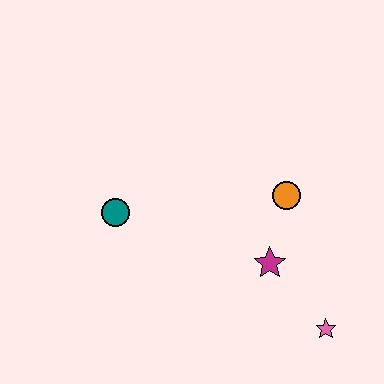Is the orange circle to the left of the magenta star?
No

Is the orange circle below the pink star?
No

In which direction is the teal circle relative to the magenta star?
The teal circle is to the left of the magenta star.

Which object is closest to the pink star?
The magenta star is closest to the pink star.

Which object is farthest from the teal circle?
The pink star is farthest from the teal circle.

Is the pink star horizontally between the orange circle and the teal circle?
No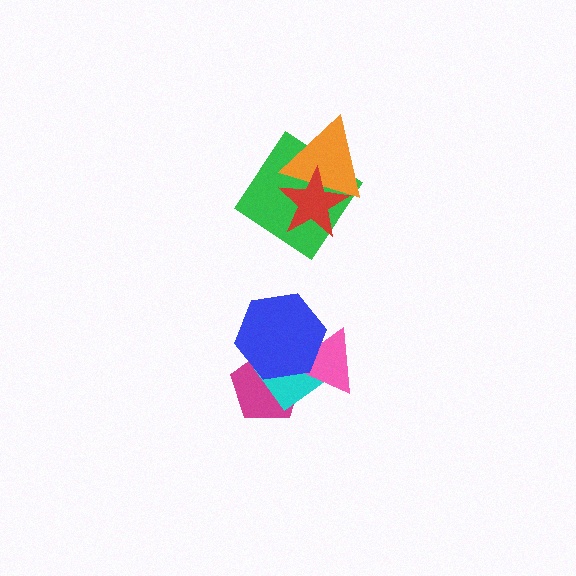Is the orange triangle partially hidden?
Yes, it is partially covered by another shape.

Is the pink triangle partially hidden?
Yes, it is partially covered by another shape.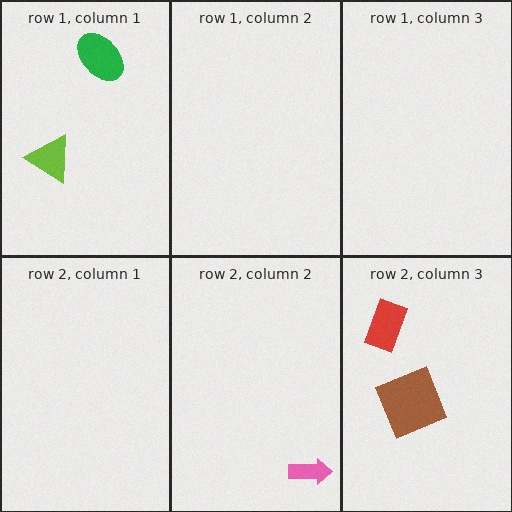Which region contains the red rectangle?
The row 2, column 3 region.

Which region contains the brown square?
The row 2, column 3 region.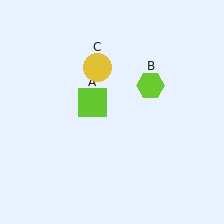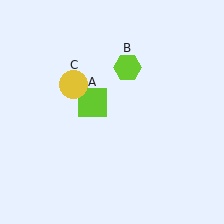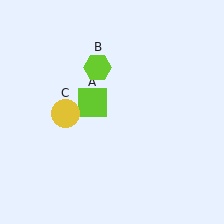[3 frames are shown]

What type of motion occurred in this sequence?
The lime hexagon (object B), yellow circle (object C) rotated counterclockwise around the center of the scene.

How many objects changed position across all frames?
2 objects changed position: lime hexagon (object B), yellow circle (object C).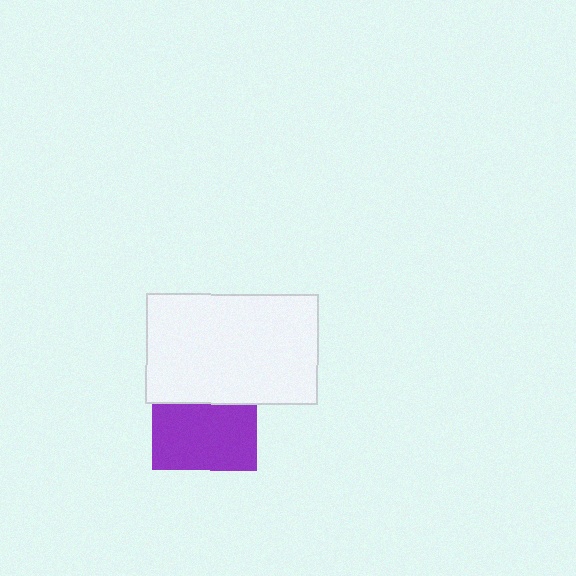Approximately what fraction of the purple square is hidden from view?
Roughly 38% of the purple square is hidden behind the white rectangle.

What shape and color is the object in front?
The object in front is a white rectangle.